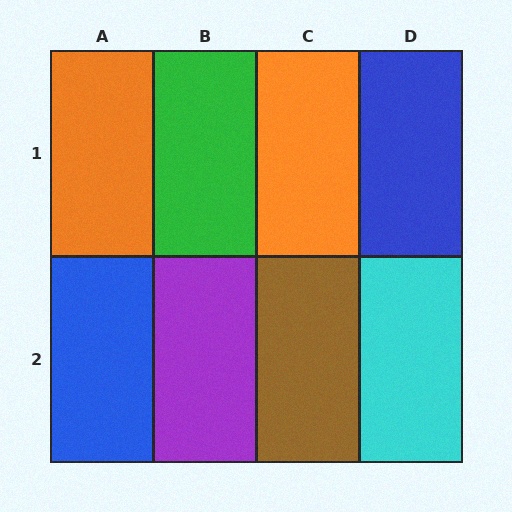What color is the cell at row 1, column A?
Orange.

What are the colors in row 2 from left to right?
Blue, purple, brown, cyan.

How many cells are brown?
1 cell is brown.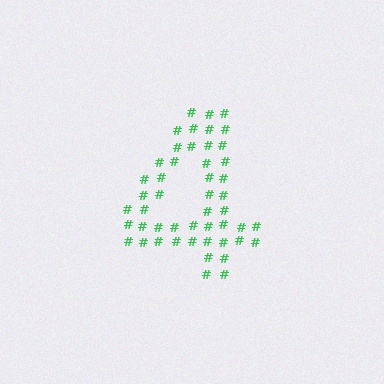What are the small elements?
The small elements are hash symbols.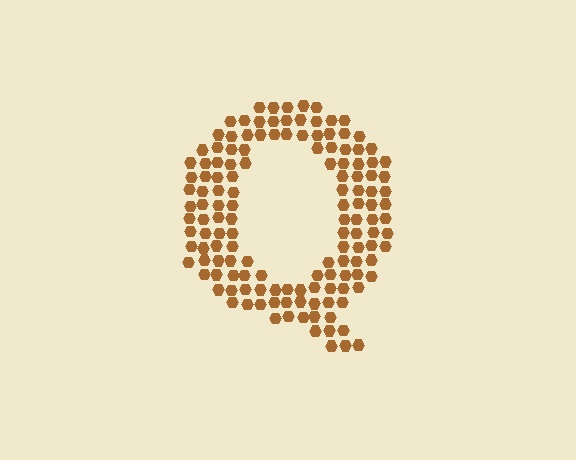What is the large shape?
The large shape is the letter Q.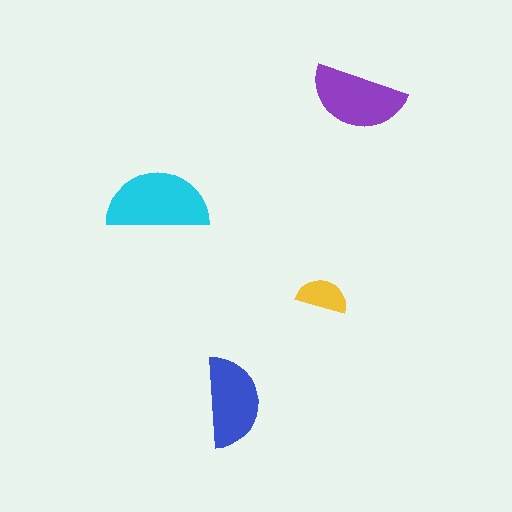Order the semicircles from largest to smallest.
the cyan one, the purple one, the blue one, the yellow one.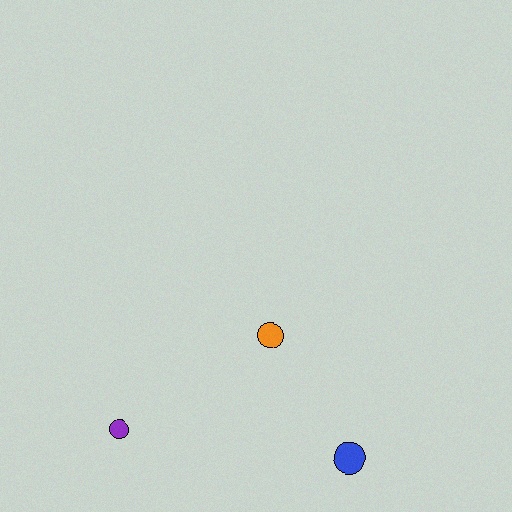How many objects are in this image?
There are 3 objects.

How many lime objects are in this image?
There are no lime objects.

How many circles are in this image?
There are 3 circles.